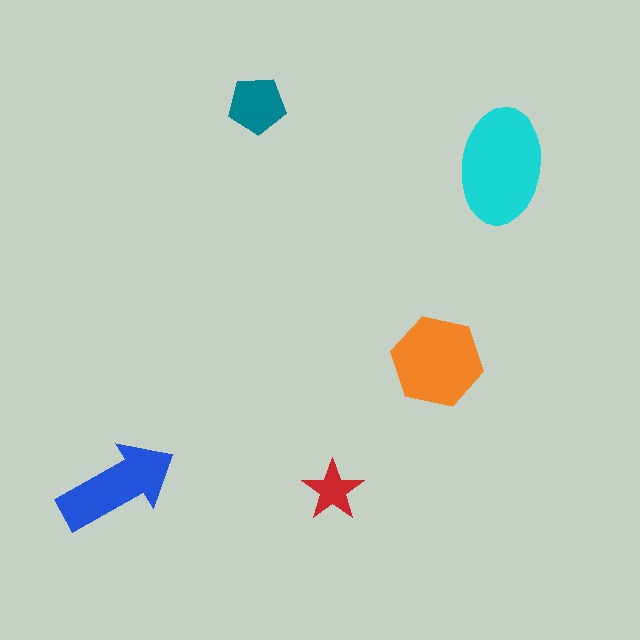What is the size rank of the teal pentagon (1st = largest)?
4th.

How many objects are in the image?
There are 5 objects in the image.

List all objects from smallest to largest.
The red star, the teal pentagon, the blue arrow, the orange hexagon, the cyan ellipse.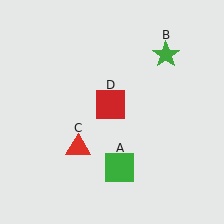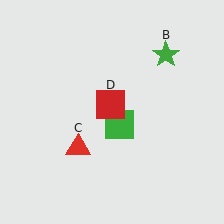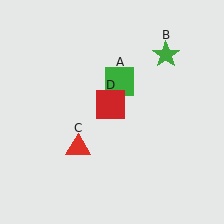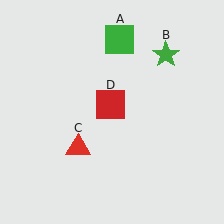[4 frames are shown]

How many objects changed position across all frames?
1 object changed position: green square (object A).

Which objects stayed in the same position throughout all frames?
Green star (object B) and red triangle (object C) and red square (object D) remained stationary.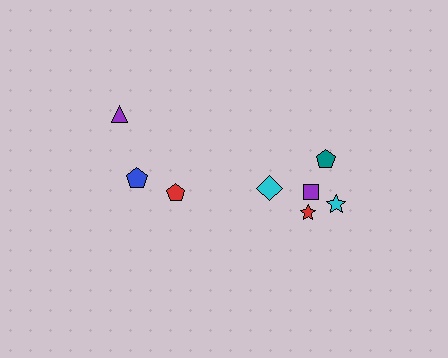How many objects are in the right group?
There are 5 objects.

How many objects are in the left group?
There are 3 objects.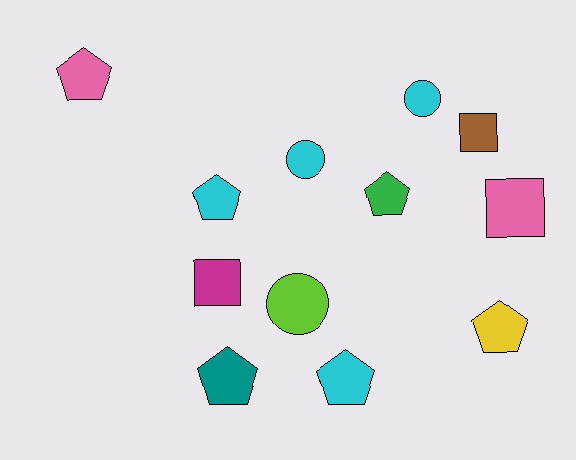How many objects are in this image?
There are 12 objects.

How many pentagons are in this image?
There are 6 pentagons.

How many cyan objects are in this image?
There are 4 cyan objects.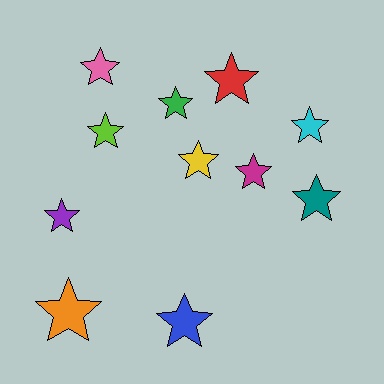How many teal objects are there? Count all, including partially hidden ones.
There is 1 teal object.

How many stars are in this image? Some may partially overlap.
There are 11 stars.